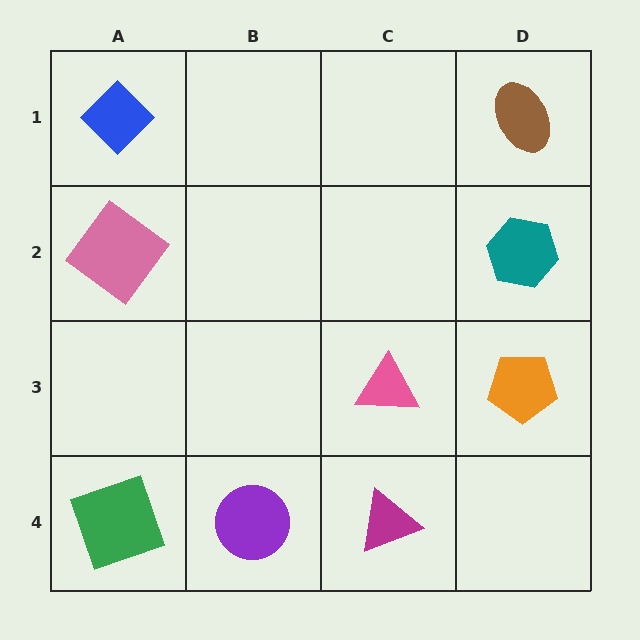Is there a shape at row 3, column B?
No, that cell is empty.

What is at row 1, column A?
A blue diamond.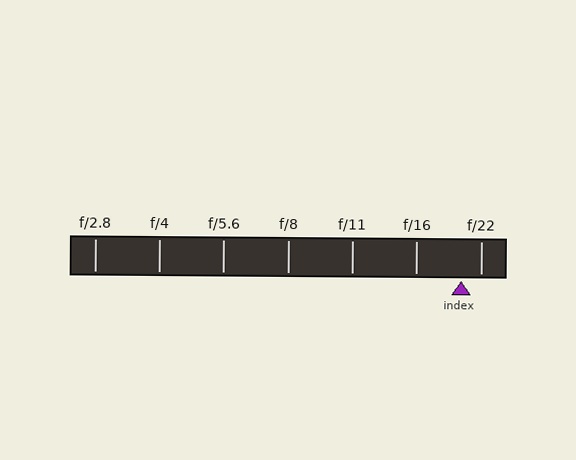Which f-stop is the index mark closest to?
The index mark is closest to f/22.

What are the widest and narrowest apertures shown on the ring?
The widest aperture shown is f/2.8 and the narrowest is f/22.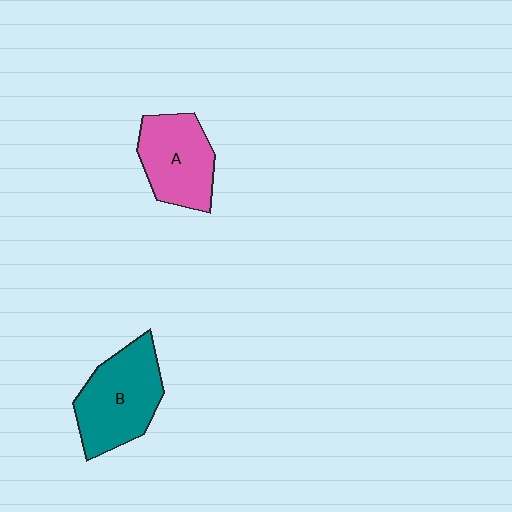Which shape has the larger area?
Shape B (teal).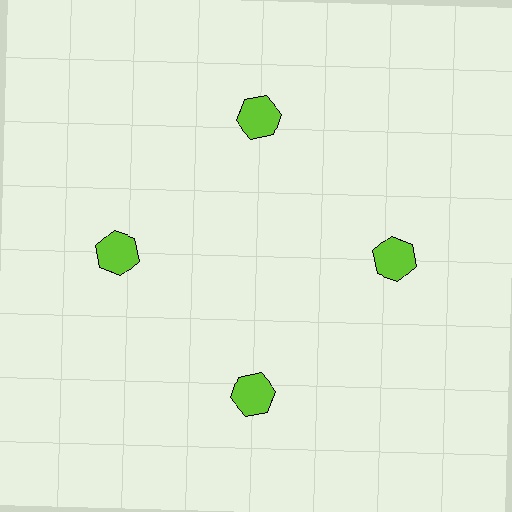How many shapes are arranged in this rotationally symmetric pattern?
There are 4 shapes, arranged in 4 groups of 1.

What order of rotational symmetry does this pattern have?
This pattern has 4-fold rotational symmetry.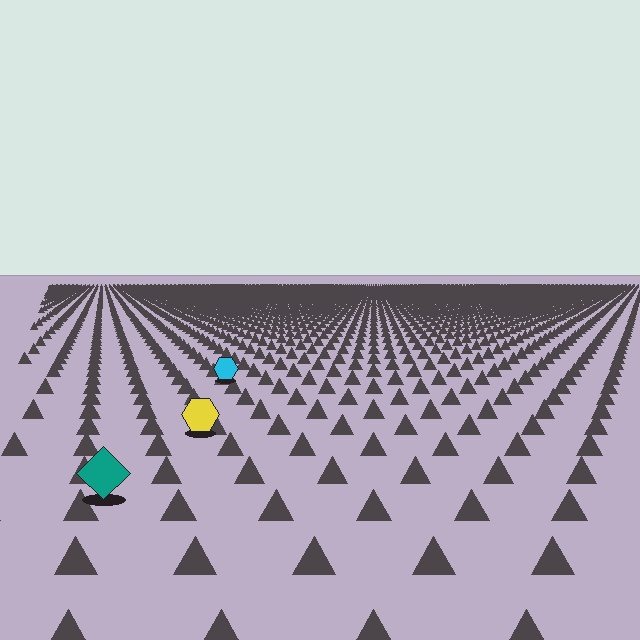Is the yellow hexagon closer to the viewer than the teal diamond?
No. The teal diamond is closer — you can tell from the texture gradient: the ground texture is coarser near it.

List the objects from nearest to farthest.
From nearest to farthest: the teal diamond, the yellow hexagon, the cyan hexagon.